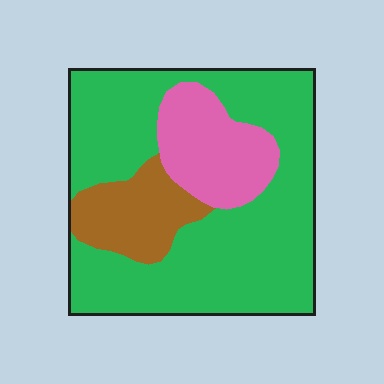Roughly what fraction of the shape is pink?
Pink covers about 15% of the shape.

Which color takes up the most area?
Green, at roughly 70%.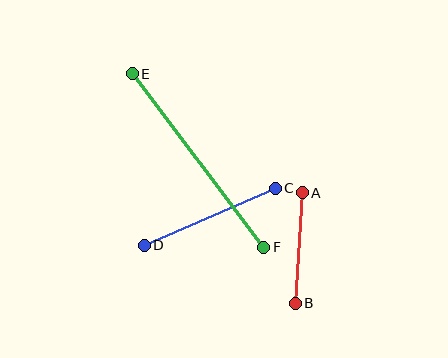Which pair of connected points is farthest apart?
Points E and F are farthest apart.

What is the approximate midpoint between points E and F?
The midpoint is at approximately (198, 160) pixels.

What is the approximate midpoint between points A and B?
The midpoint is at approximately (299, 248) pixels.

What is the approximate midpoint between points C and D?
The midpoint is at approximately (210, 217) pixels.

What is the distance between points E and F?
The distance is approximately 217 pixels.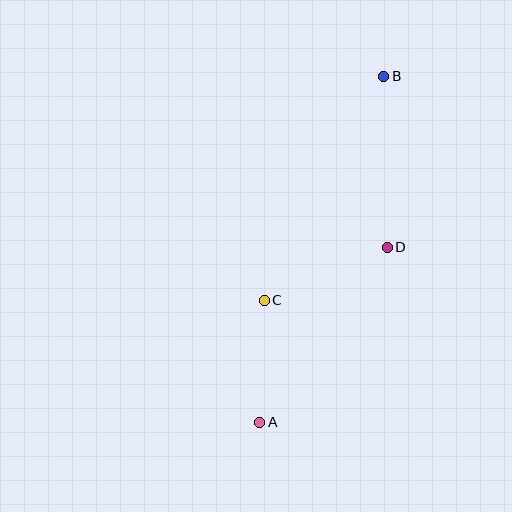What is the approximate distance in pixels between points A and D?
The distance between A and D is approximately 216 pixels.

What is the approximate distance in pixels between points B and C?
The distance between B and C is approximately 254 pixels.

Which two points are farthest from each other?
Points A and B are farthest from each other.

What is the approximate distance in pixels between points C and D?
The distance between C and D is approximately 134 pixels.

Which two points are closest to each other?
Points A and C are closest to each other.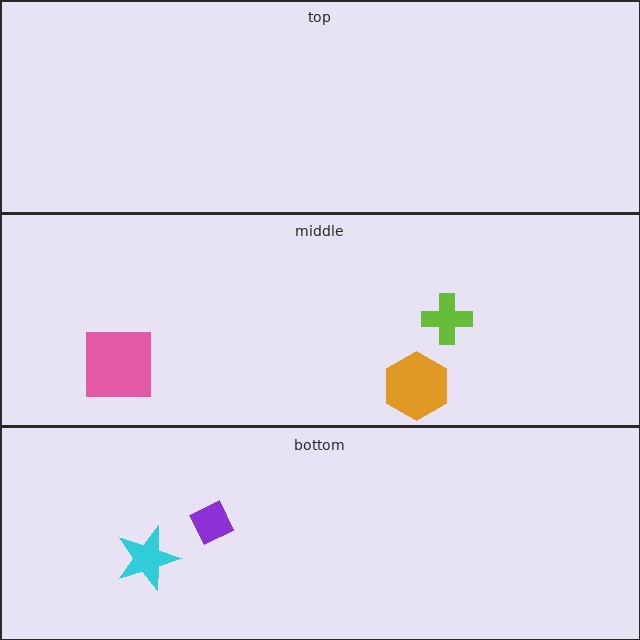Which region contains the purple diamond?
The bottom region.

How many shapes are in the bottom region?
2.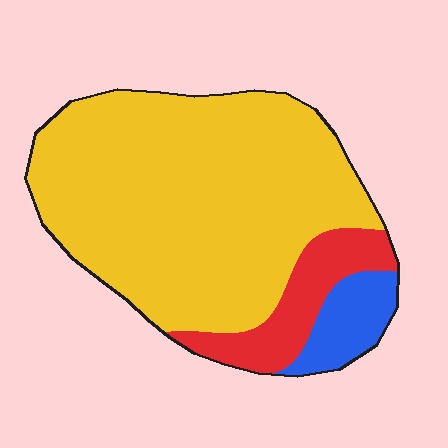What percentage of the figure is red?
Red covers 14% of the figure.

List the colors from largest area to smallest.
From largest to smallest: yellow, red, blue.